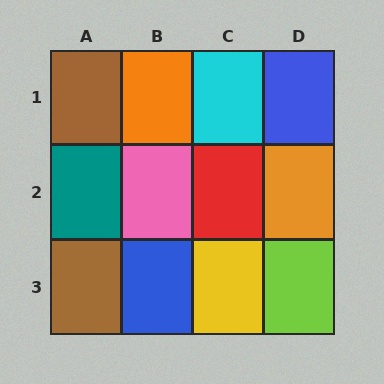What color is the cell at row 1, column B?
Orange.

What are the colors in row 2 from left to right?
Teal, pink, red, orange.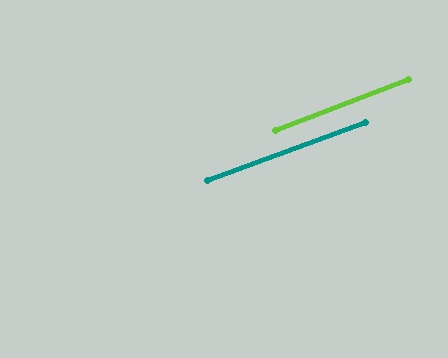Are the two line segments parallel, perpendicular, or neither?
Parallel — their directions differ by only 1.3°.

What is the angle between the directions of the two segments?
Approximately 1 degree.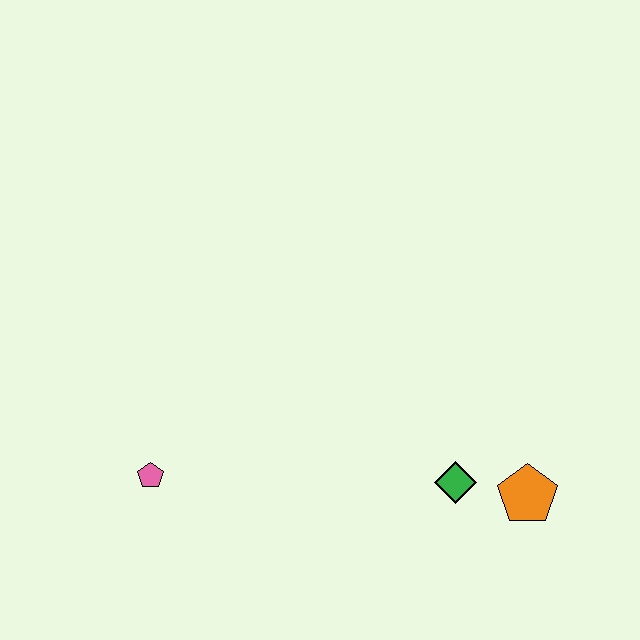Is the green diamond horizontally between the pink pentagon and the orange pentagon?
Yes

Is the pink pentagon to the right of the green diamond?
No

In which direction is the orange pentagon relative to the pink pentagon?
The orange pentagon is to the right of the pink pentagon.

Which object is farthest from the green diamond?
The pink pentagon is farthest from the green diamond.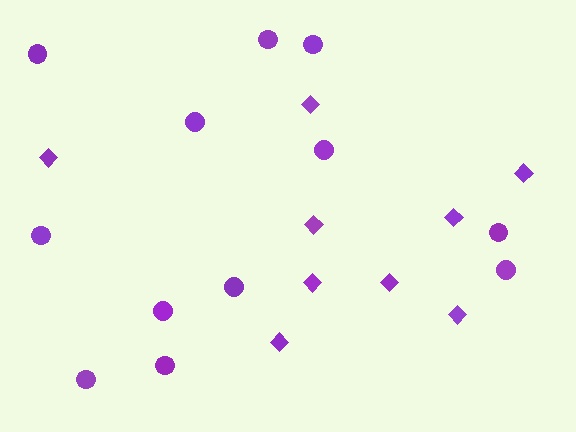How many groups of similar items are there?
There are 2 groups: one group of diamonds (9) and one group of circles (12).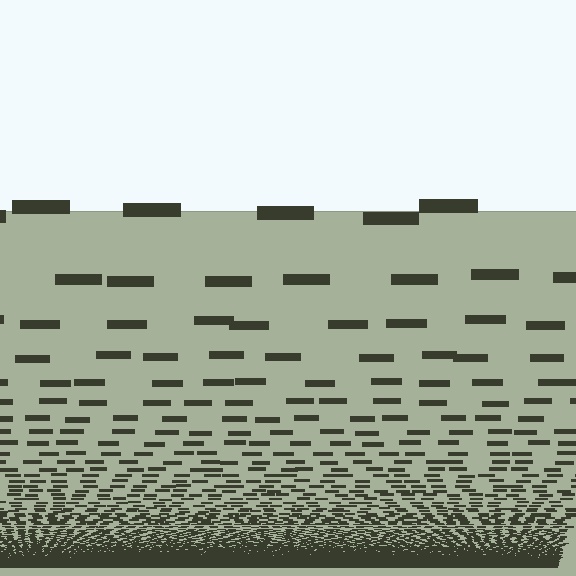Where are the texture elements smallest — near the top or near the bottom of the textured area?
Near the bottom.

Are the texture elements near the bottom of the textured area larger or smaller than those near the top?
Smaller. The gradient is inverted — elements near the bottom are smaller and denser.